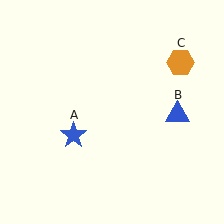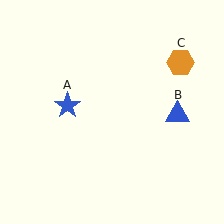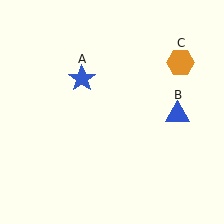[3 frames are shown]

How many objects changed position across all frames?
1 object changed position: blue star (object A).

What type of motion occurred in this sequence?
The blue star (object A) rotated clockwise around the center of the scene.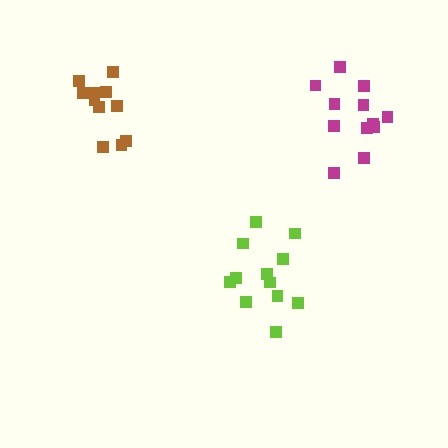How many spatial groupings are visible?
There are 3 spatial groupings.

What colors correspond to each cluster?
The clusters are colored: lime, magenta, brown.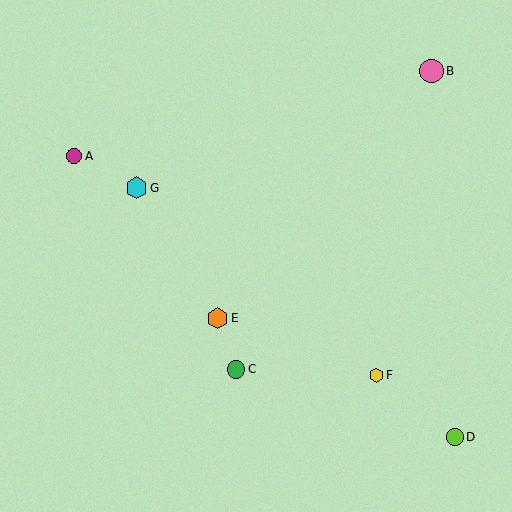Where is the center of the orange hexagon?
The center of the orange hexagon is at (217, 318).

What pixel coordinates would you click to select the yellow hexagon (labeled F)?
Click at (377, 375) to select the yellow hexagon F.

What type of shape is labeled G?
Shape G is a cyan hexagon.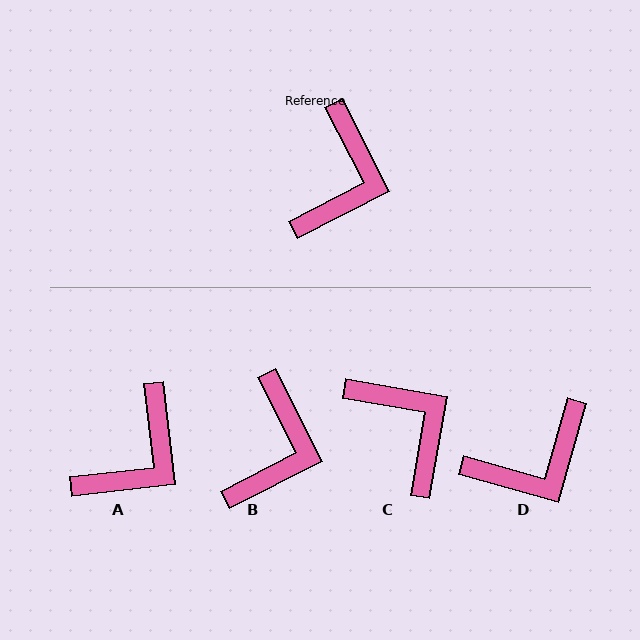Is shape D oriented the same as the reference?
No, it is off by about 43 degrees.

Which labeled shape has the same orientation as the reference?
B.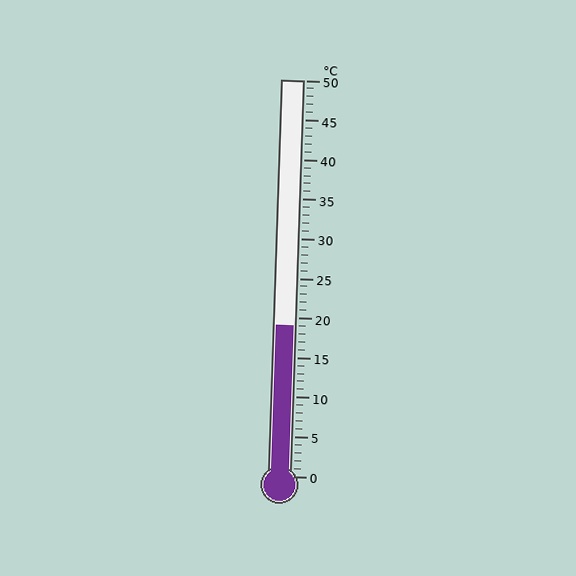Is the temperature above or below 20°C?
The temperature is below 20°C.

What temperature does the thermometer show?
The thermometer shows approximately 19°C.